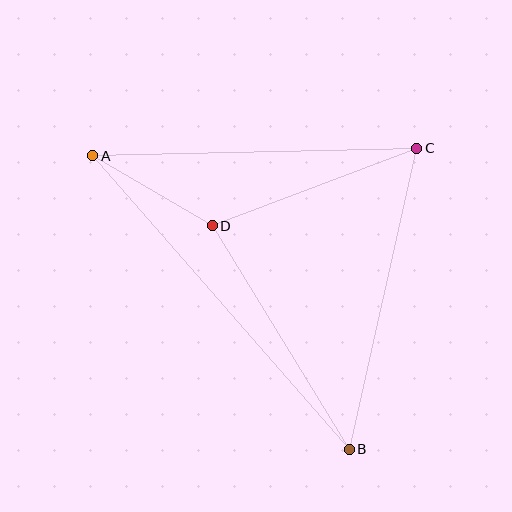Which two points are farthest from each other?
Points A and B are farthest from each other.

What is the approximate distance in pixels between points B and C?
The distance between B and C is approximately 309 pixels.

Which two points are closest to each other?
Points A and D are closest to each other.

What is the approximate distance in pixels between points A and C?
The distance between A and C is approximately 324 pixels.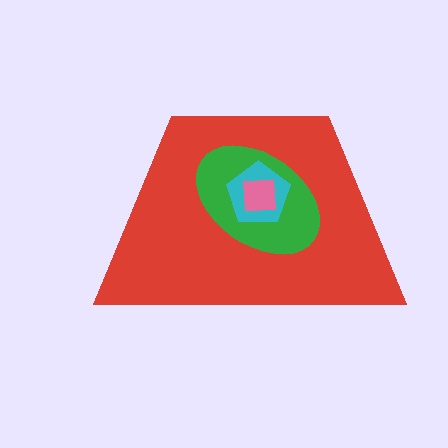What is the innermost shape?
The pink square.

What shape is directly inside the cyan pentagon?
The pink square.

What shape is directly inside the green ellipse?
The cyan pentagon.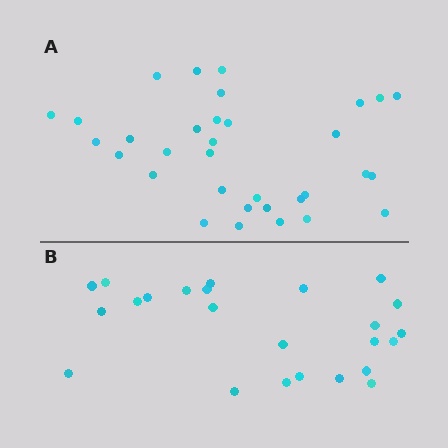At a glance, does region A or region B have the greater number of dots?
Region A (the top region) has more dots.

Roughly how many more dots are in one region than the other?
Region A has roughly 8 or so more dots than region B.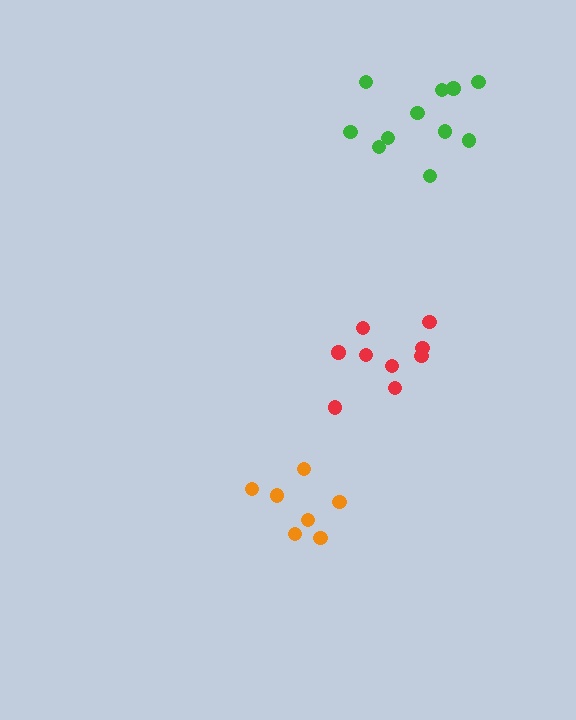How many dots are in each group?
Group 1: 7 dots, Group 2: 11 dots, Group 3: 9 dots (27 total).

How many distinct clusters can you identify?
There are 3 distinct clusters.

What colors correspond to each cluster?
The clusters are colored: orange, green, red.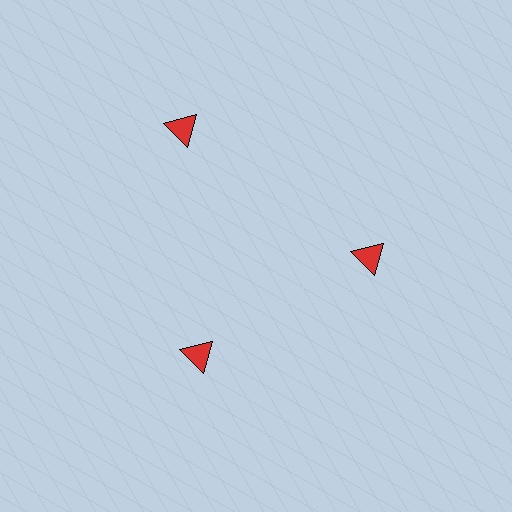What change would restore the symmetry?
The symmetry would be restored by moving it inward, back onto the ring so that all 3 triangles sit at equal angles and equal distance from the center.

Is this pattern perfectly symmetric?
No. The 3 red triangles are arranged in a ring, but one element near the 11 o'clock position is pushed outward from the center, breaking the 3-fold rotational symmetry.